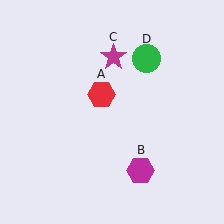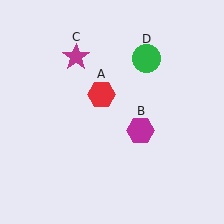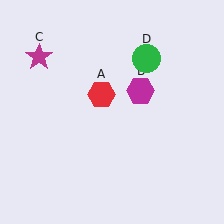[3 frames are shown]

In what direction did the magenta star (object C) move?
The magenta star (object C) moved left.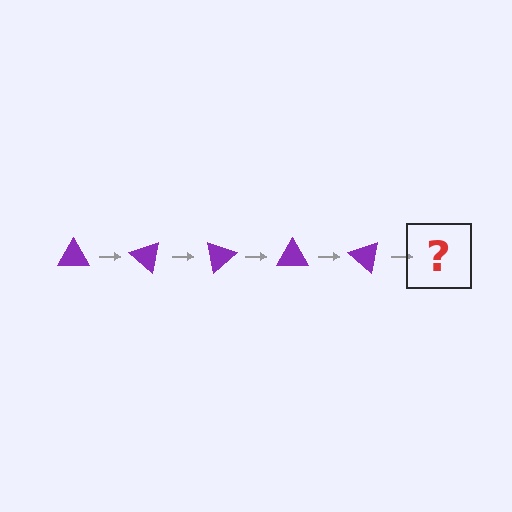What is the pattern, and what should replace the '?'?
The pattern is that the triangle rotates 40 degrees each step. The '?' should be a purple triangle rotated 200 degrees.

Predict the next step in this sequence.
The next step is a purple triangle rotated 200 degrees.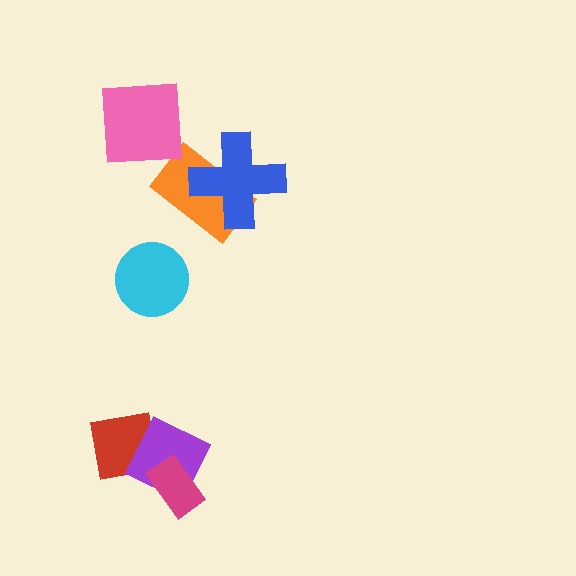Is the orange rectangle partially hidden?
Yes, it is partially covered by another shape.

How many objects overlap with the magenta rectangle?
1 object overlaps with the magenta rectangle.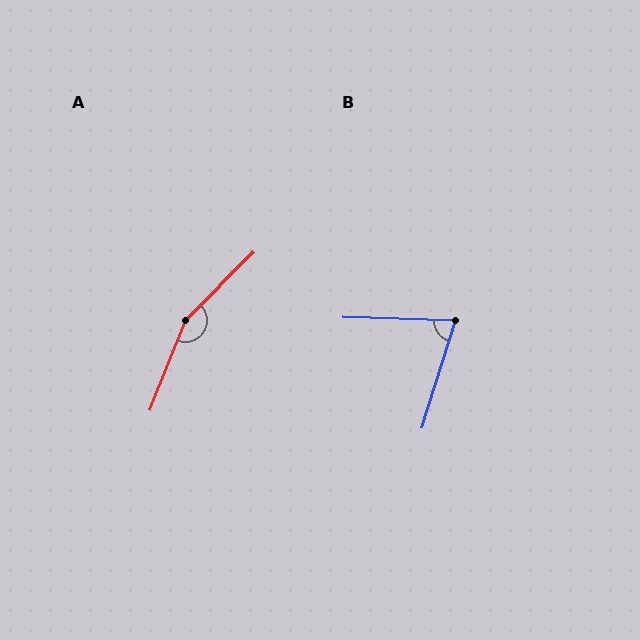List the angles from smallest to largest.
B (75°), A (157°).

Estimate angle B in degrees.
Approximately 75 degrees.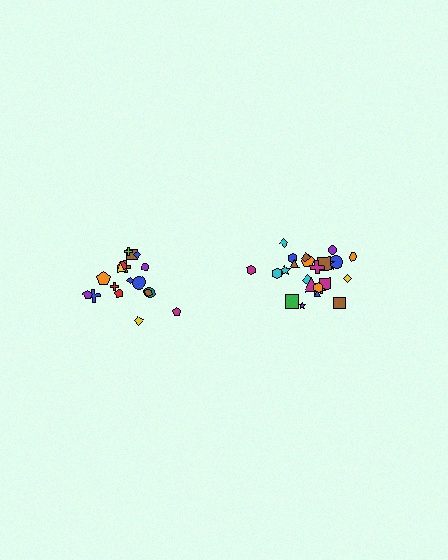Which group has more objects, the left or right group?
The right group.